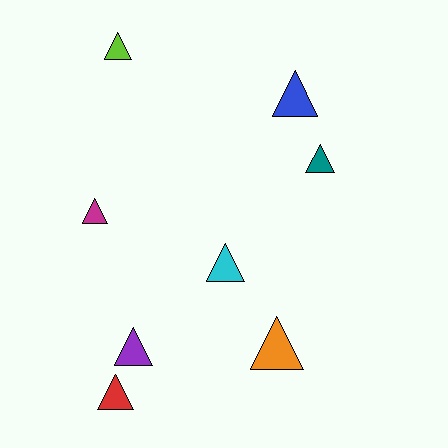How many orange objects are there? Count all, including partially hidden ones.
There is 1 orange object.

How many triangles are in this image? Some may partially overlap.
There are 8 triangles.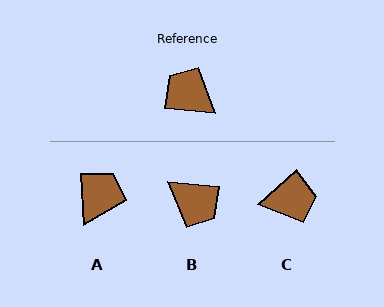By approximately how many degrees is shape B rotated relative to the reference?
Approximately 179 degrees clockwise.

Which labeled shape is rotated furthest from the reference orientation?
B, about 179 degrees away.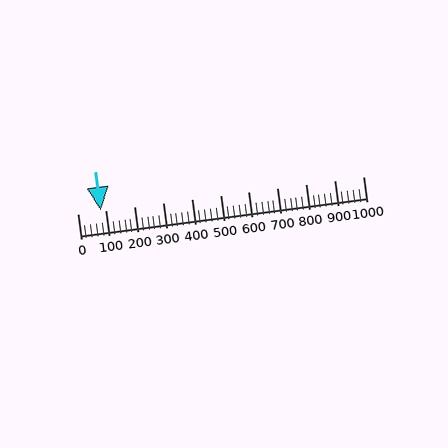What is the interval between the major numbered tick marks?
The major tick marks are spaced 100 units apart.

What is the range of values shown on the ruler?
The ruler shows values from 0 to 1000.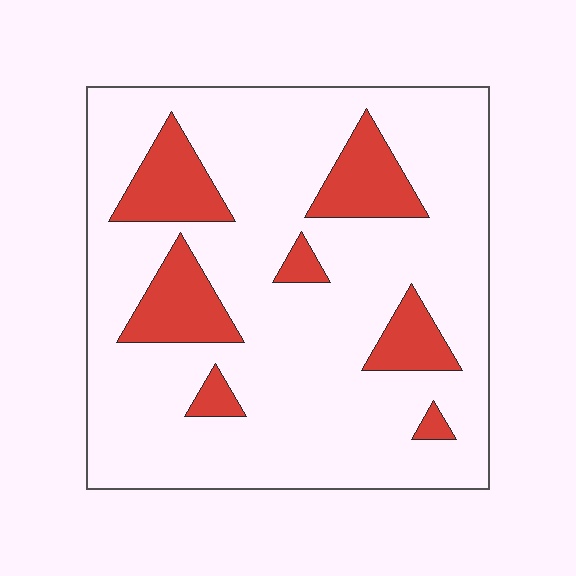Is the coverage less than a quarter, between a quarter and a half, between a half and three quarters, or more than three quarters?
Less than a quarter.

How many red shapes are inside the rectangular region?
7.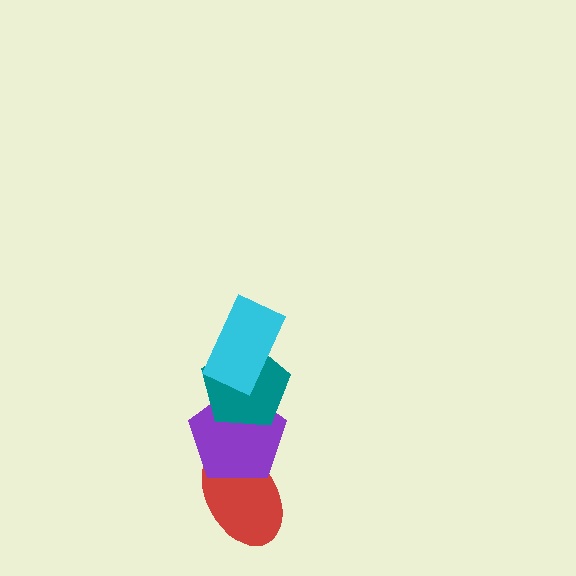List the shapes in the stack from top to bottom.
From top to bottom: the cyan rectangle, the teal pentagon, the purple pentagon, the red ellipse.